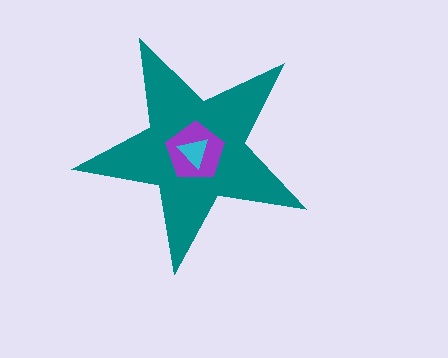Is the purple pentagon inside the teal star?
Yes.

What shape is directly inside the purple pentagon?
The cyan triangle.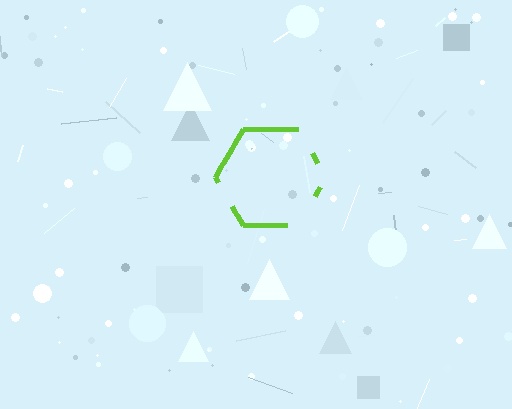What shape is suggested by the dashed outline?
The dashed outline suggests a hexagon.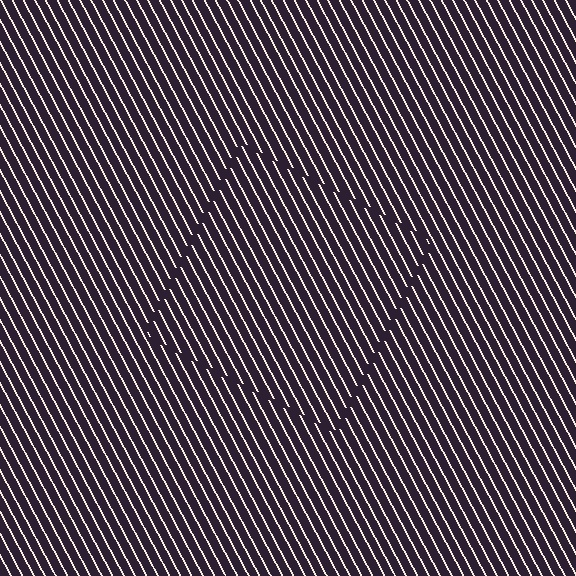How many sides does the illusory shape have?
4 sides — the line-ends trace a square.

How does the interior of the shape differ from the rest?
The interior of the shape contains the same grating, shifted by half a period — the contour is defined by the phase discontinuity where line-ends from the inner and outer gratings abut.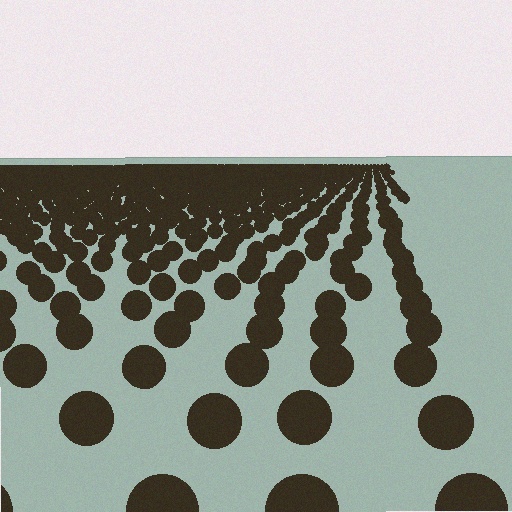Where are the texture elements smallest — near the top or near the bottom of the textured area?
Near the top.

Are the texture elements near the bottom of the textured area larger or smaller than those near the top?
Larger. Near the bottom, elements are closer to the viewer and appear at a bigger on-screen size.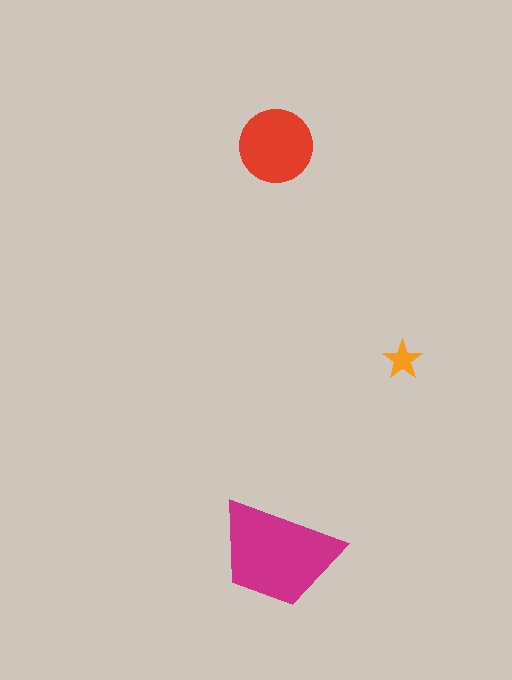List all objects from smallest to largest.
The orange star, the red circle, the magenta trapezoid.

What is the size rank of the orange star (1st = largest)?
3rd.